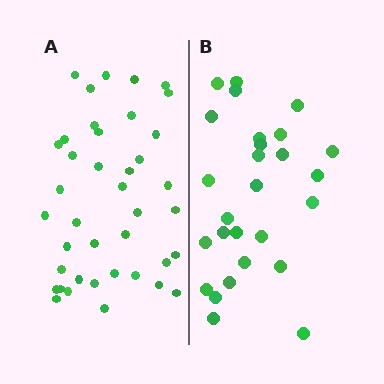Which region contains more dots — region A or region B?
Region A (the left region) has more dots.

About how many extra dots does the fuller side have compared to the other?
Region A has approximately 15 more dots than region B.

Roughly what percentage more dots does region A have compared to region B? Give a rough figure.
About 50% more.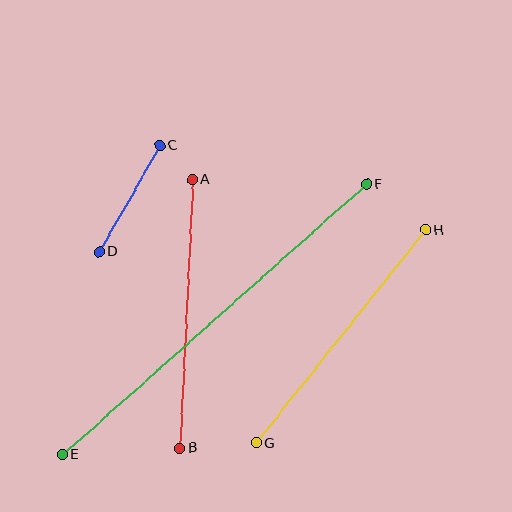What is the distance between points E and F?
The distance is approximately 407 pixels.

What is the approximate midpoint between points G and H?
The midpoint is at approximately (341, 336) pixels.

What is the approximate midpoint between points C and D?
The midpoint is at approximately (129, 199) pixels.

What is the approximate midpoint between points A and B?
The midpoint is at approximately (186, 314) pixels.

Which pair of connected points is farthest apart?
Points E and F are farthest apart.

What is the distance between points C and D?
The distance is approximately 122 pixels.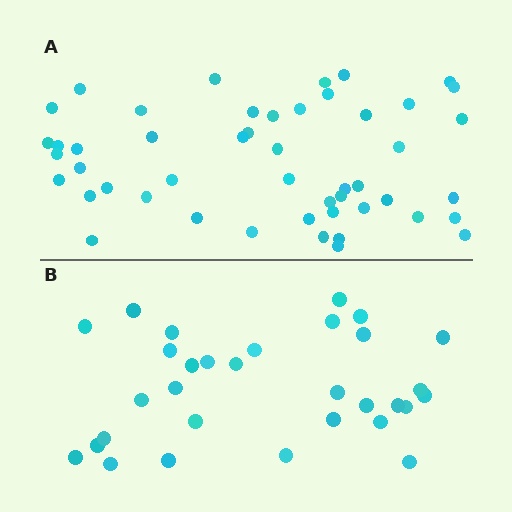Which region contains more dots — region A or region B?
Region A (the top region) has more dots.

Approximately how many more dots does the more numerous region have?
Region A has approximately 20 more dots than region B.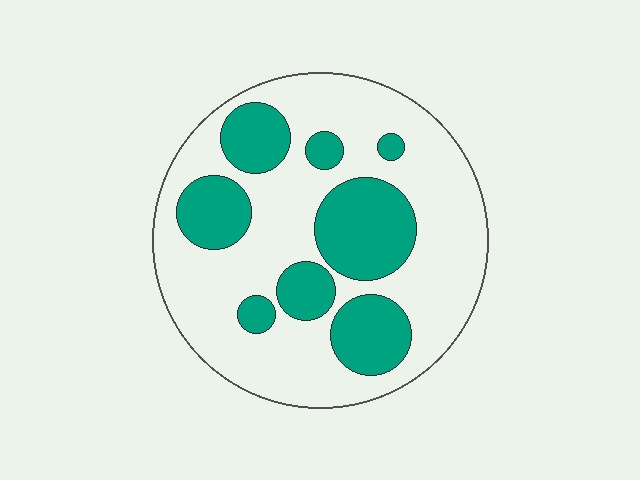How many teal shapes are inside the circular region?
8.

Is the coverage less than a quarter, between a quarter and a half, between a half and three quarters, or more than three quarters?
Between a quarter and a half.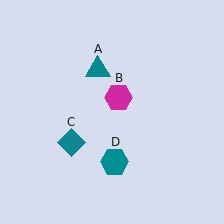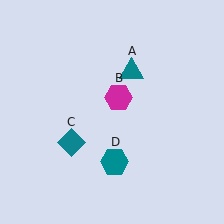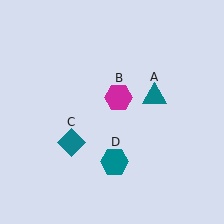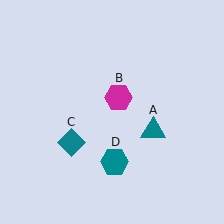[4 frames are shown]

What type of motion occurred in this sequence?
The teal triangle (object A) rotated clockwise around the center of the scene.